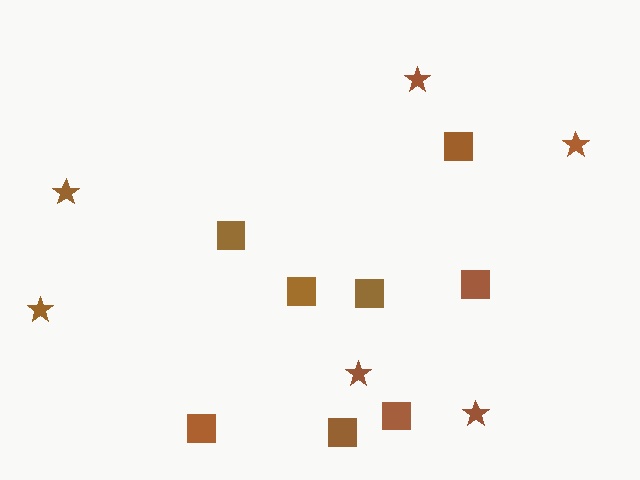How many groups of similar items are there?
There are 2 groups: one group of squares (8) and one group of stars (6).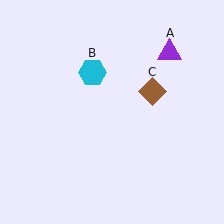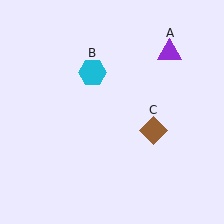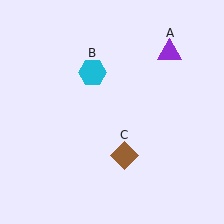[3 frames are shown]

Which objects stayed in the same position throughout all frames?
Purple triangle (object A) and cyan hexagon (object B) remained stationary.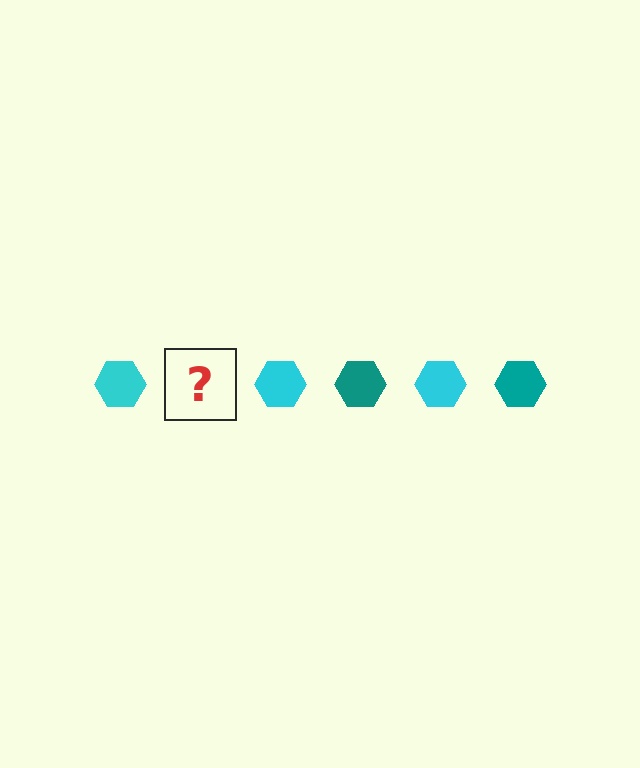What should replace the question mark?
The question mark should be replaced with a teal hexagon.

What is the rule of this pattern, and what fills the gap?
The rule is that the pattern cycles through cyan, teal hexagons. The gap should be filled with a teal hexagon.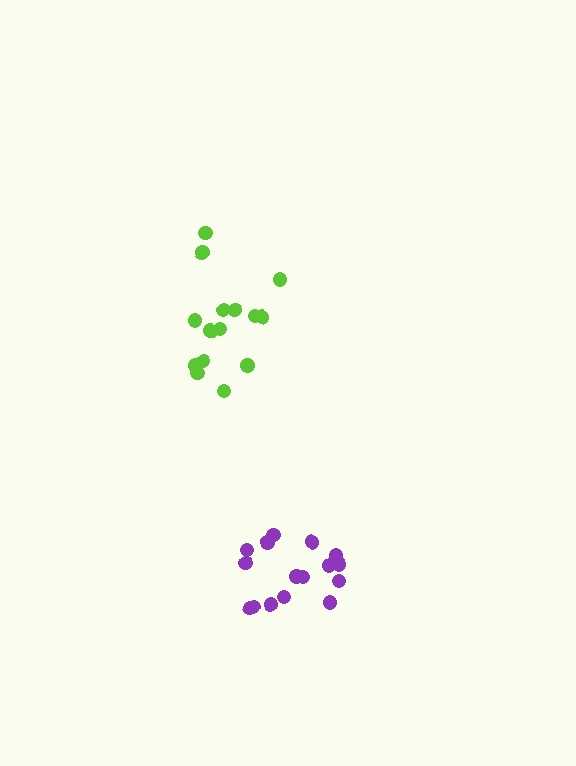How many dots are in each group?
Group 1: 15 dots, Group 2: 16 dots (31 total).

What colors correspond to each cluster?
The clusters are colored: lime, purple.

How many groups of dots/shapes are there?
There are 2 groups.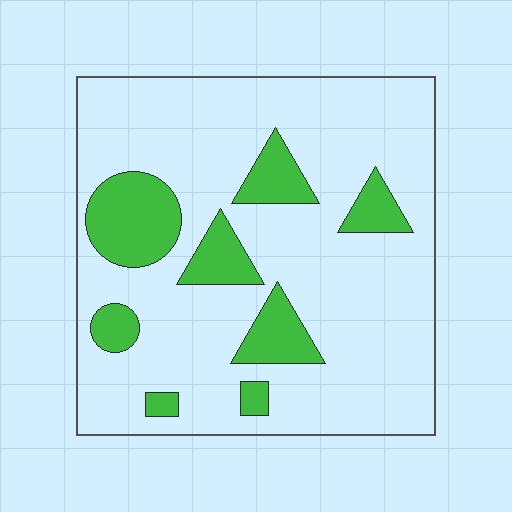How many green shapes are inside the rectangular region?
8.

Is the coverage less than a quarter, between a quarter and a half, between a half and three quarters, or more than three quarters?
Less than a quarter.